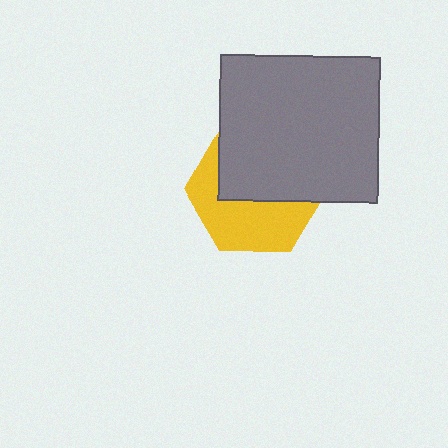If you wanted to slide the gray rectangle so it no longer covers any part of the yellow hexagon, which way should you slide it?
Slide it up — that is the most direct way to separate the two shapes.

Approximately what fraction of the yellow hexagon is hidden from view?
Roughly 52% of the yellow hexagon is hidden behind the gray rectangle.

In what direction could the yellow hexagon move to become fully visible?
The yellow hexagon could move down. That would shift it out from behind the gray rectangle entirely.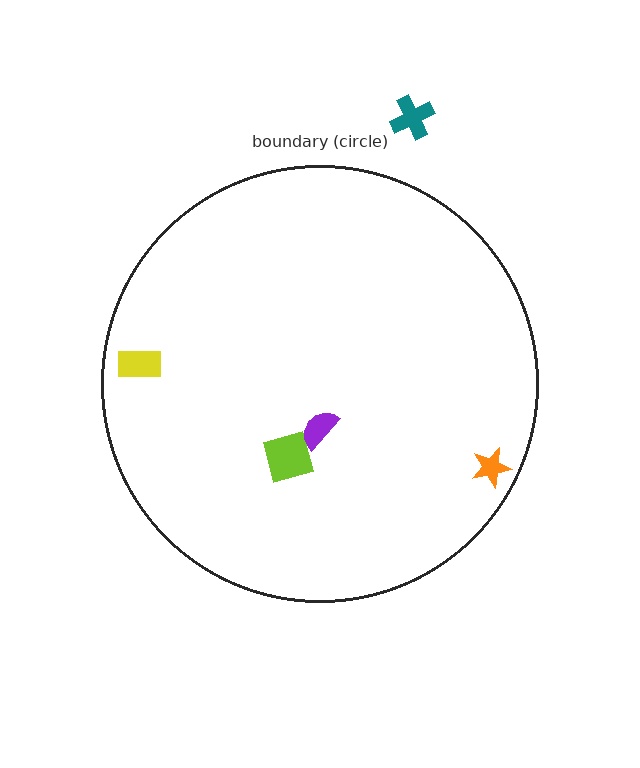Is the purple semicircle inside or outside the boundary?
Inside.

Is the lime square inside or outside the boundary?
Inside.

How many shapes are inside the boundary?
4 inside, 1 outside.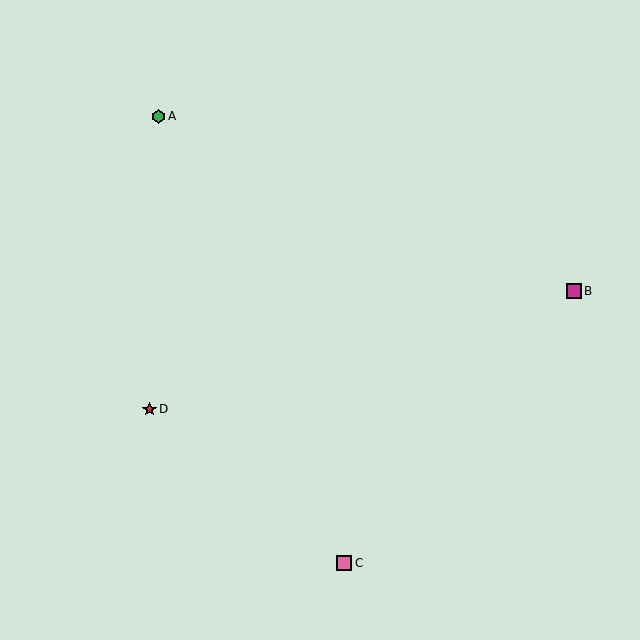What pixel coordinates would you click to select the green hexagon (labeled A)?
Click at (158, 116) to select the green hexagon A.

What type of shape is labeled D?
Shape D is a red star.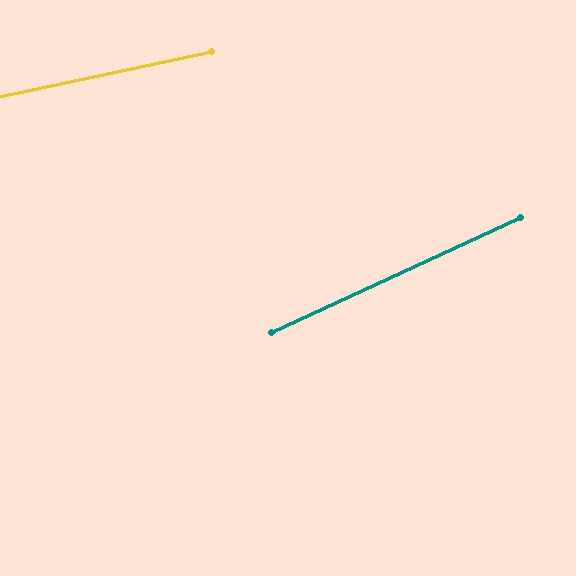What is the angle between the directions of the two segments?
Approximately 13 degrees.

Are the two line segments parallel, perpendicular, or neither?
Neither parallel nor perpendicular — they differ by about 13°.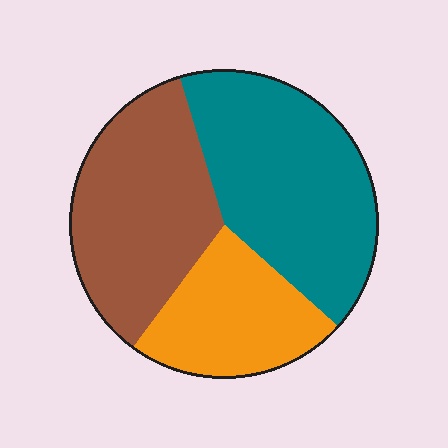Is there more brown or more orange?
Brown.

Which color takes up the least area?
Orange, at roughly 25%.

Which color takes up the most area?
Teal, at roughly 40%.